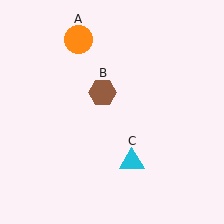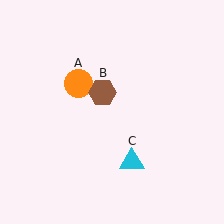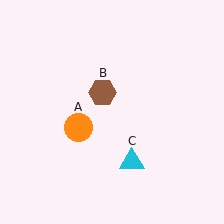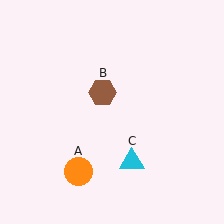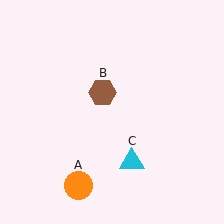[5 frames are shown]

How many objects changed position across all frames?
1 object changed position: orange circle (object A).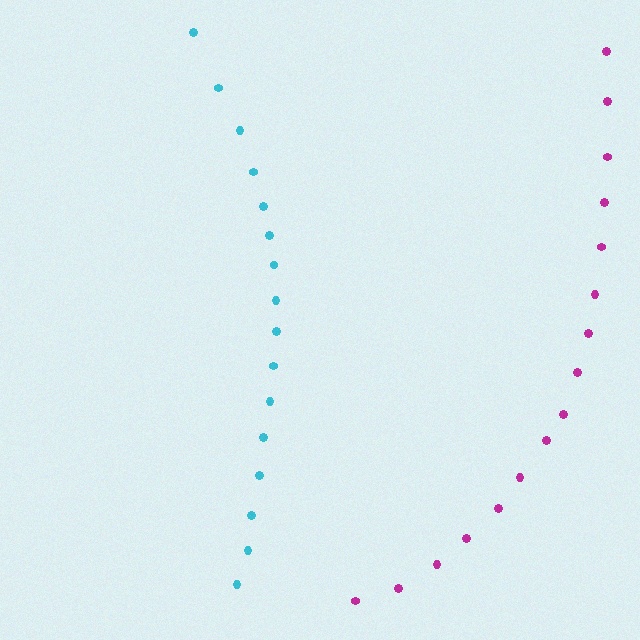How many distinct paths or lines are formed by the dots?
There are 2 distinct paths.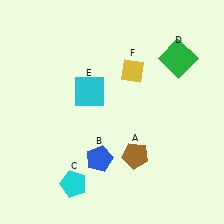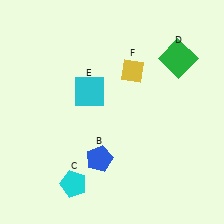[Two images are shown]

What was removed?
The brown pentagon (A) was removed in Image 2.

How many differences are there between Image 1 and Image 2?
There is 1 difference between the two images.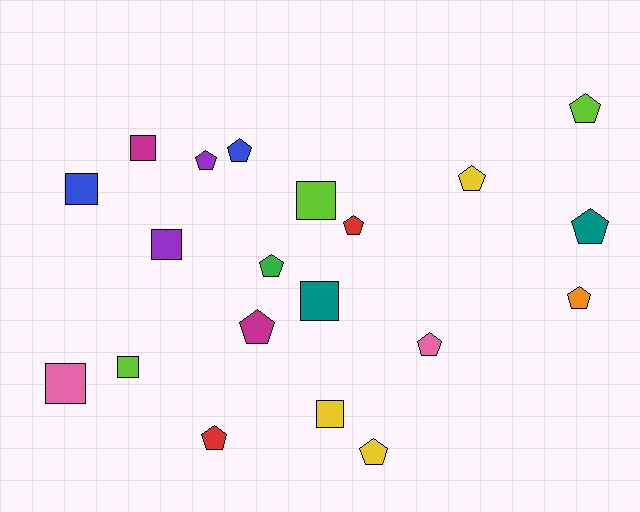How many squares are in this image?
There are 8 squares.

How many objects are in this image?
There are 20 objects.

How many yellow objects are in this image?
There are 3 yellow objects.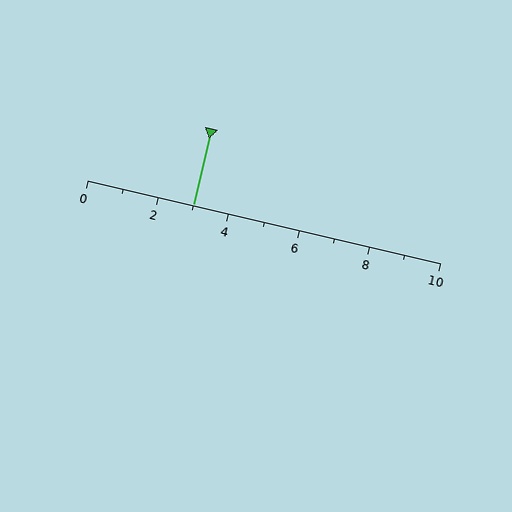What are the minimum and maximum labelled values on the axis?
The axis runs from 0 to 10.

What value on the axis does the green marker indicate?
The marker indicates approximately 3.